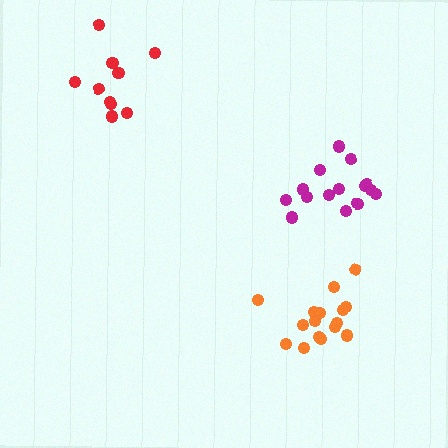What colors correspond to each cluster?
The clusters are colored: magenta, orange, red.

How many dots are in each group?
Group 1: 15 dots, Group 2: 16 dots, Group 3: 10 dots (41 total).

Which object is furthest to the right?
The magenta cluster is rightmost.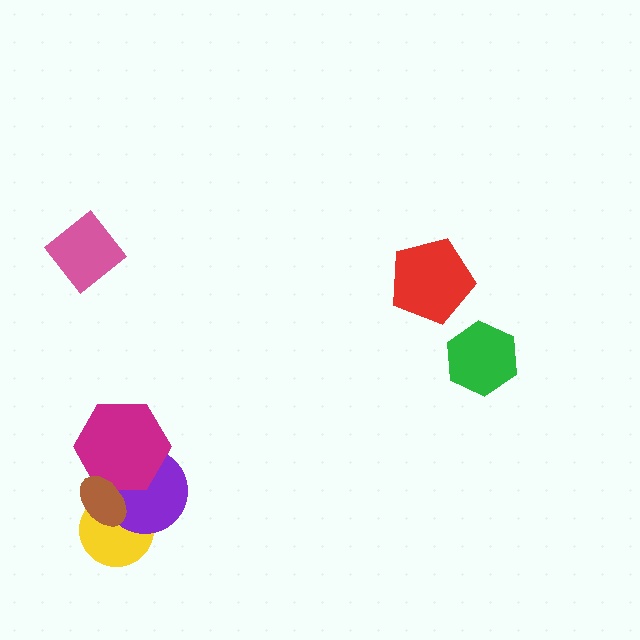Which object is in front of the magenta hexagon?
The brown ellipse is in front of the magenta hexagon.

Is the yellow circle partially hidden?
Yes, it is partially covered by another shape.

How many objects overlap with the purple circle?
3 objects overlap with the purple circle.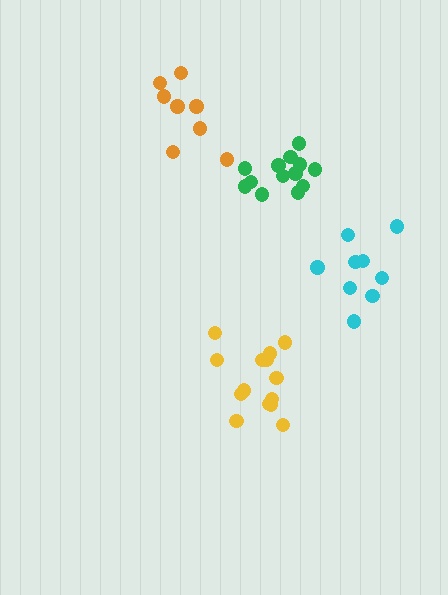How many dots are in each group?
Group 1: 13 dots, Group 2: 9 dots, Group 3: 8 dots, Group 4: 14 dots (44 total).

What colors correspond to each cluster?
The clusters are colored: green, cyan, orange, yellow.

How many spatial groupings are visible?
There are 4 spatial groupings.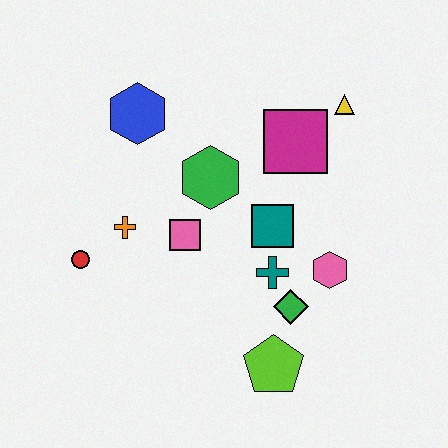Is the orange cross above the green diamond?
Yes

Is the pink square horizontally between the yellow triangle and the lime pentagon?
No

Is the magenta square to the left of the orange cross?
No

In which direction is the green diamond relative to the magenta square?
The green diamond is below the magenta square.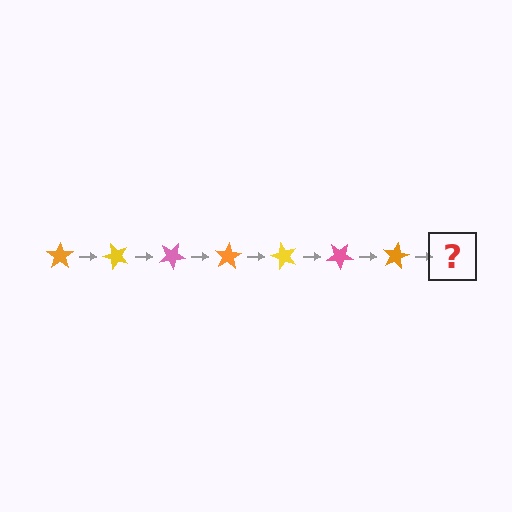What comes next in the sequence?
The next element should be a yellow star, rotated 350 degrees from the start.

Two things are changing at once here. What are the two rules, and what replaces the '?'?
The two rules are that it rotates 50 degrees each step and the color cycles through orange, yellow, and pink. The '?' should be a yellow star, rotated 350 degrees from the start.